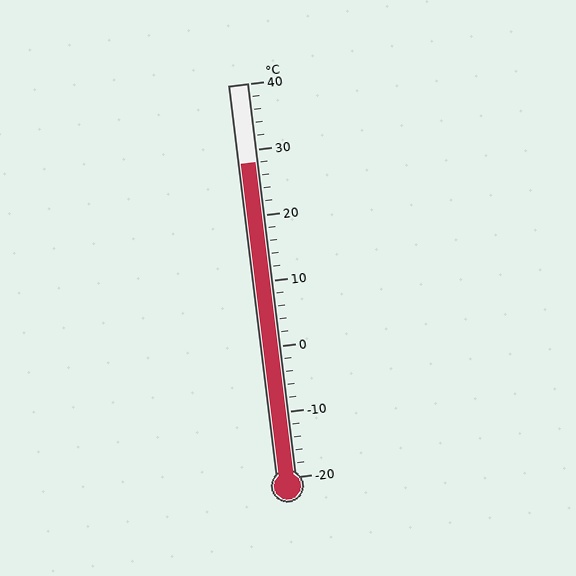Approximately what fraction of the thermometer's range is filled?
The thermometer is filled to approximately 80% of its range.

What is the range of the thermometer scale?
The thermometer scale ranges from -20°C to 40°C.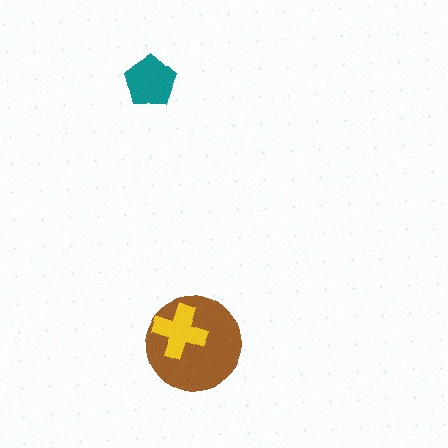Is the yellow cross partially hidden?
No, no other shape covers it.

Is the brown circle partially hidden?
Yes, it is partially covered by another shape.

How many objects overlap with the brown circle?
1 object overlaps with the brown circle.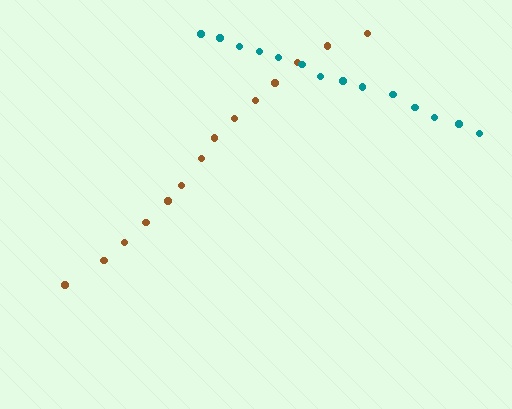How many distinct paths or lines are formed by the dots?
There are 2 distinct paths.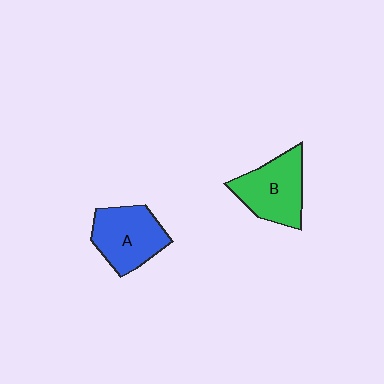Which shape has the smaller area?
Shape B (green).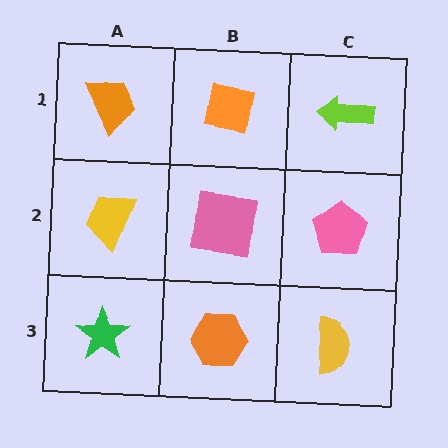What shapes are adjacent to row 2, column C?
A lime arrow (row 1, column C), a yellow semicircle (row 3, column C), a pink square (row 2, column B).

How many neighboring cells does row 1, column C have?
2.